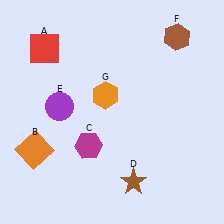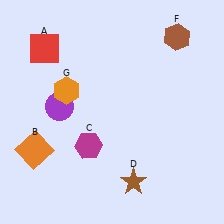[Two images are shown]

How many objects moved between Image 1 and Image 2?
1 object moved between the two images.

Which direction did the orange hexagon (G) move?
The orange hexagon (G) moved left.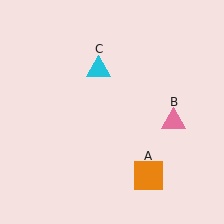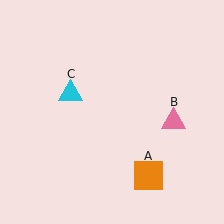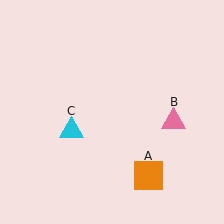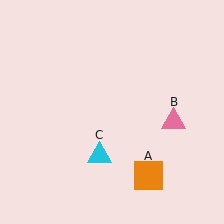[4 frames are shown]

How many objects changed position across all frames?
1 object changed position: cyan triangle (object C).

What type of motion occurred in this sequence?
The cyan triangle (object C) rotated counterclockwise around the center of the scene.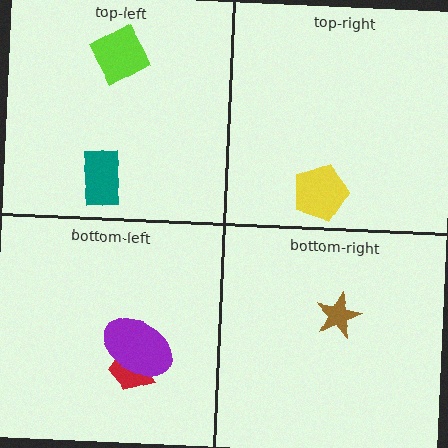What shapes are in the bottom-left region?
The red trapezoid, the purple ellipse.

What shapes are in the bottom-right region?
The brown star.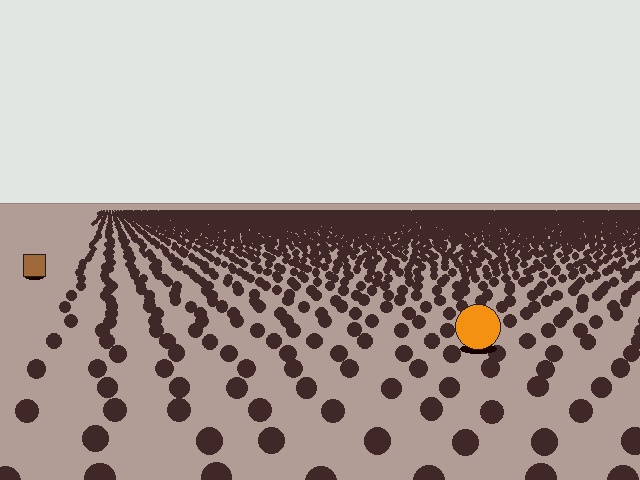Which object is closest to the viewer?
The orange circle is closest. The texture marks near it are larger and more spread out.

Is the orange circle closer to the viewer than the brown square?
Yes. The orange circle is closer — you can tell from the texture gradient: the ground texture is coarser near it.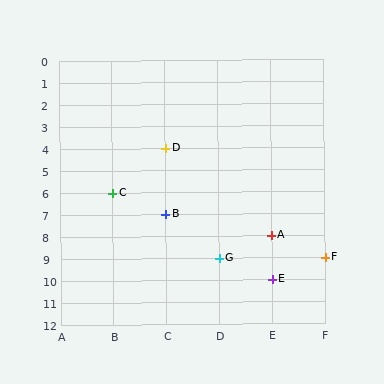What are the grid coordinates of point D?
Point D is at grid coordinates (C, 4).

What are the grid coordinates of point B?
Point B is at grid coordinates (C, 7).